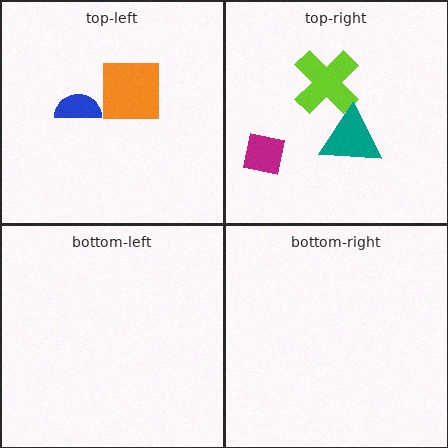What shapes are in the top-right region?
The magenta square, the lime cross, the teal triangle.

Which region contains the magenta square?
The top-right region.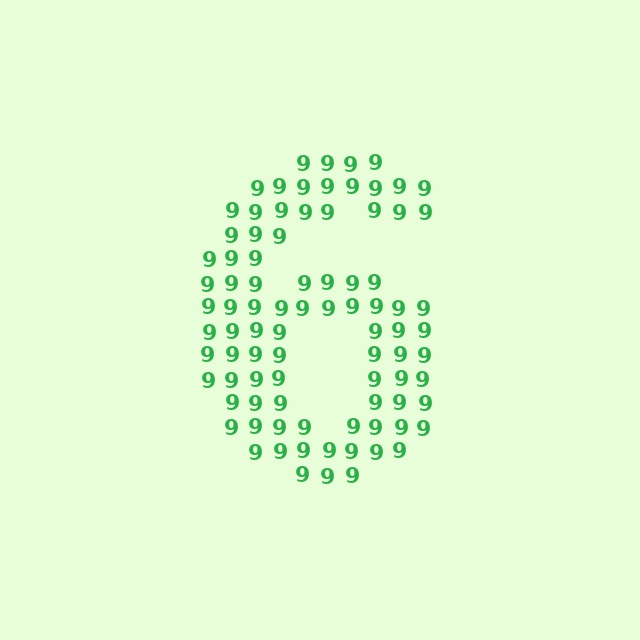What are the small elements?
The small elements are digit 9's.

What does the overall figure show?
The overall figure shows the digit 6.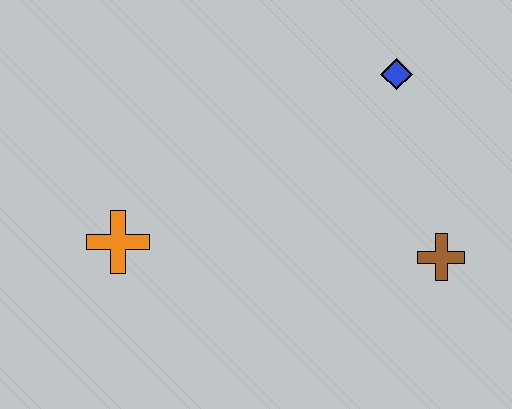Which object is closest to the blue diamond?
The brown cross is closest to the blue diamond.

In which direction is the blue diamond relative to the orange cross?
The blue diamond is to the right of the orange cross.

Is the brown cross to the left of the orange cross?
No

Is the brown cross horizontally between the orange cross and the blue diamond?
No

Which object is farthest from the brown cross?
The orange cross is farthest from the brown cross.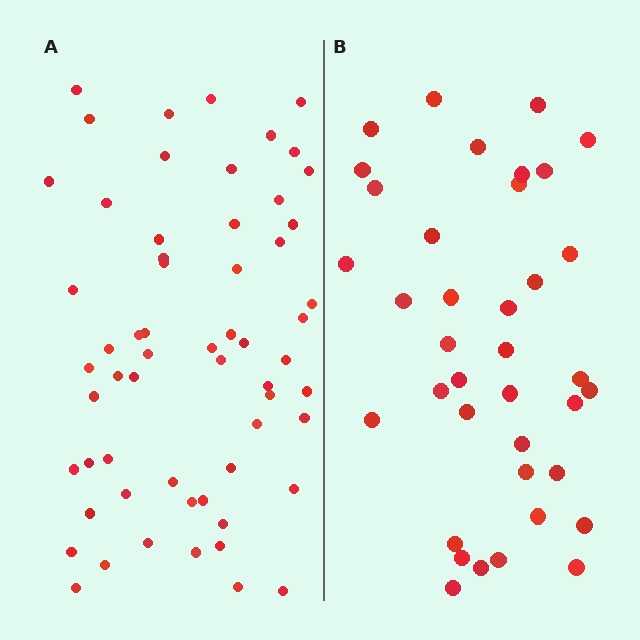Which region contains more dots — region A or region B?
Region A (the left region) has more dots.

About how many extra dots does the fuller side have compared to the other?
Region A has approximately 20 more dots than region B.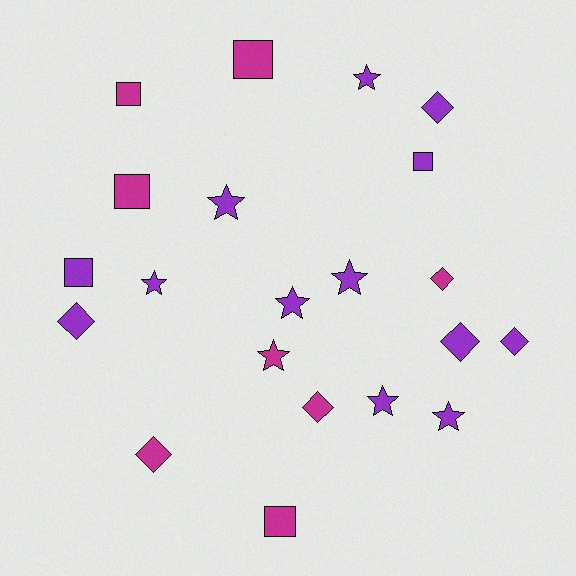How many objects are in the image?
There are 21 objects.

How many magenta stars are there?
There is 1 magenta star.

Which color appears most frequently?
Purple, with 13 objects.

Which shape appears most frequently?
Star, with 8 objects.